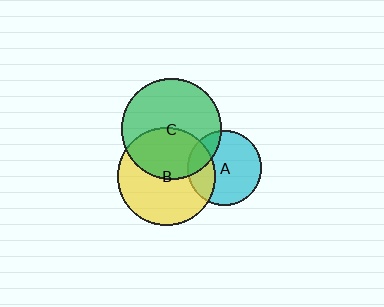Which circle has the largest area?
Circle C (green).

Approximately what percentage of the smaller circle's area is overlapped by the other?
Approximately 30%.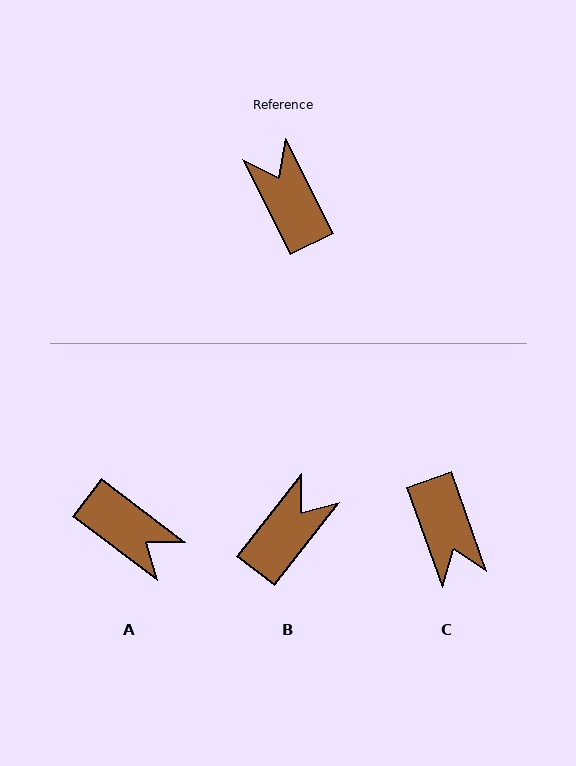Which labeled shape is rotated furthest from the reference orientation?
C, about 173 degrees away.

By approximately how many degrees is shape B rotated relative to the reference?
Approximately 65 degrees clockwise.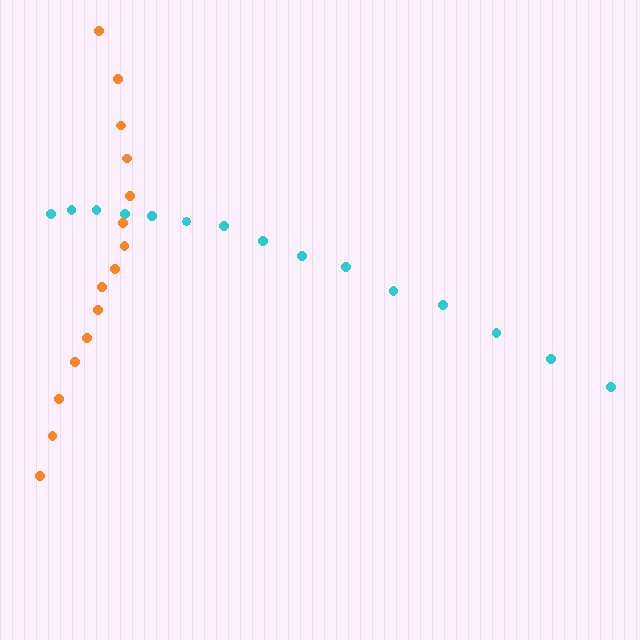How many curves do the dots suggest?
There are 2 distinct paths.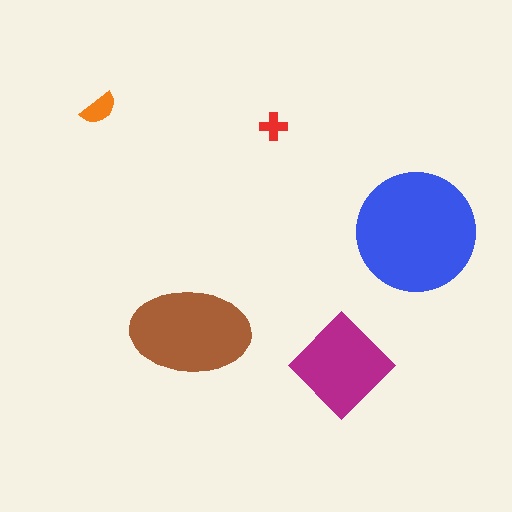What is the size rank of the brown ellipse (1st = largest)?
2nd.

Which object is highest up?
The orange semicircle is topmost.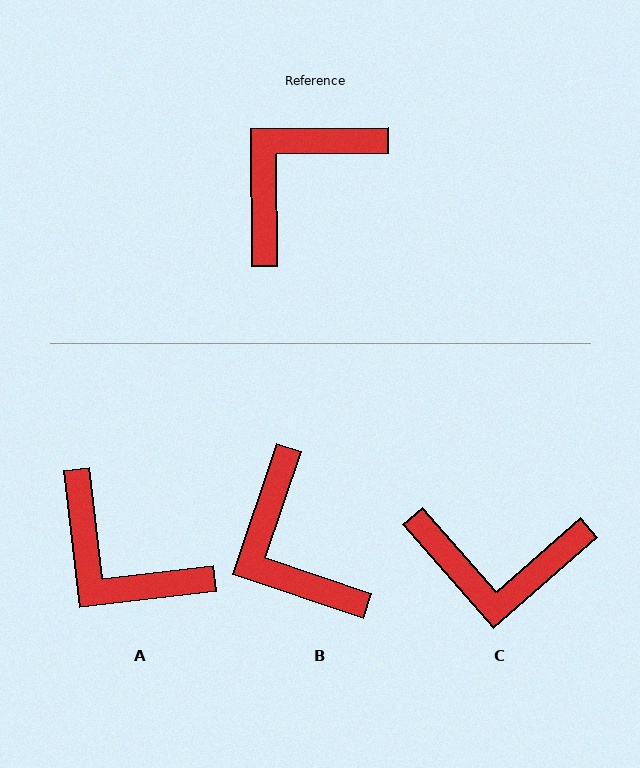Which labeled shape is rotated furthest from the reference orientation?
C, about 131 degrees away.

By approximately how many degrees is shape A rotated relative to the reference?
Approximately 96 degrees counter-clockwise.